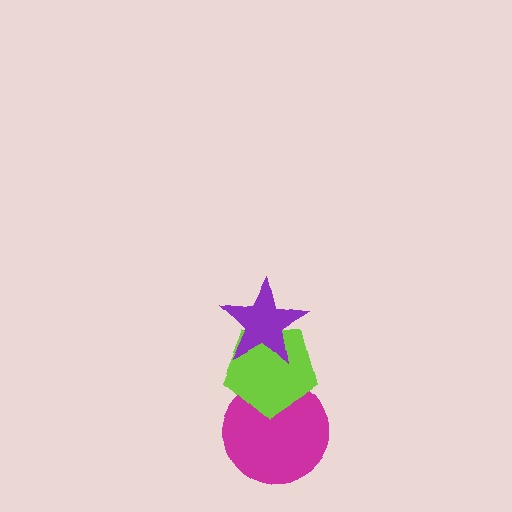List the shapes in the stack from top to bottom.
From top to bottom: the purple star, the lime pentagon, the magenta circle.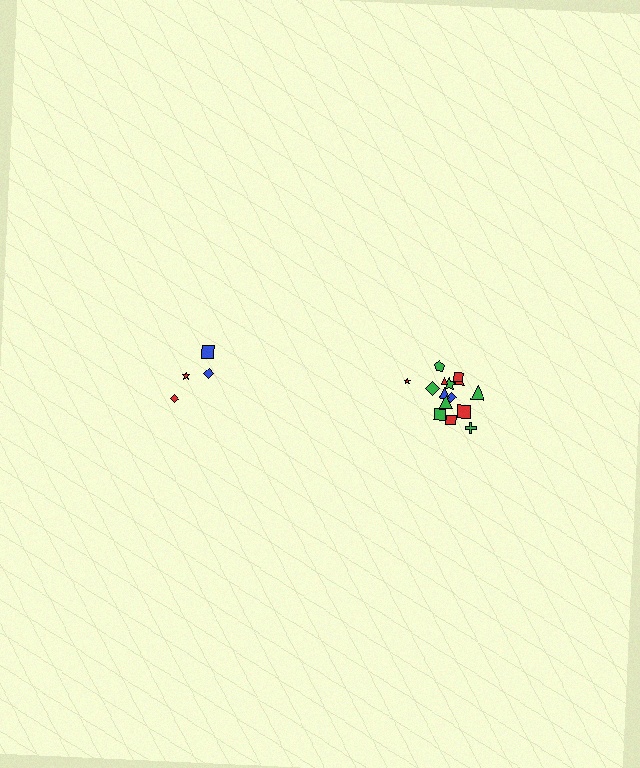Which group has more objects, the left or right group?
The right group.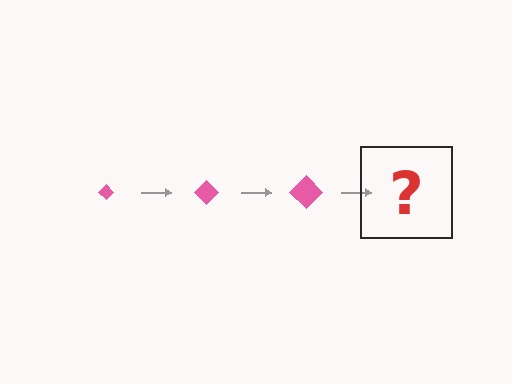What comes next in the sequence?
The next element should be a pink diamond, larger than the previous one.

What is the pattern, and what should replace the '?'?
The pattern is that the diamond gets progressively larger each step. The '?' should be a pink diamond, larger than the previous one.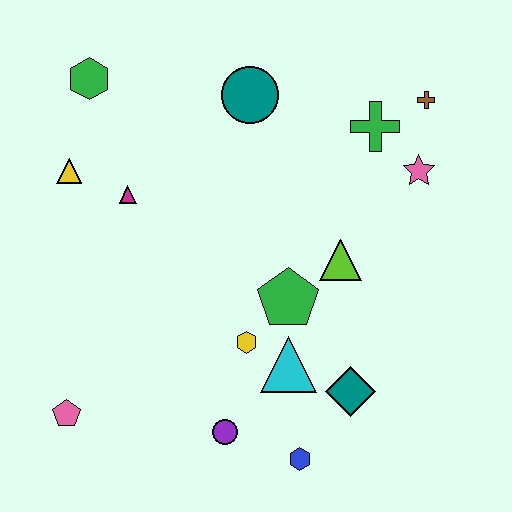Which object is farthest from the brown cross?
The pink pentagon is farthest from the brown cross.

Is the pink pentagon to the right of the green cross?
No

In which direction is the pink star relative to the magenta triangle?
The pink star is to the right of the magenta triangle.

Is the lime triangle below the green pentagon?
No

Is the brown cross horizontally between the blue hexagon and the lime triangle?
No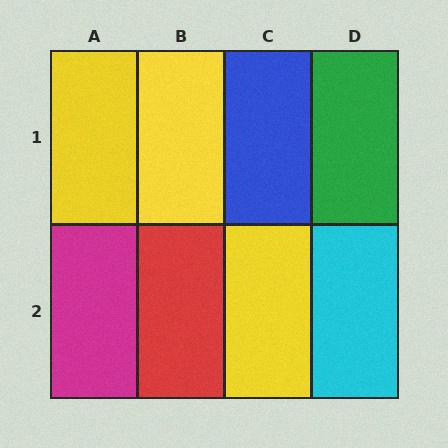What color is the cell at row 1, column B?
Yellow.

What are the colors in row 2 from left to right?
Magenta, red, yellow, cyan.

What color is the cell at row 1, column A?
Yellow.